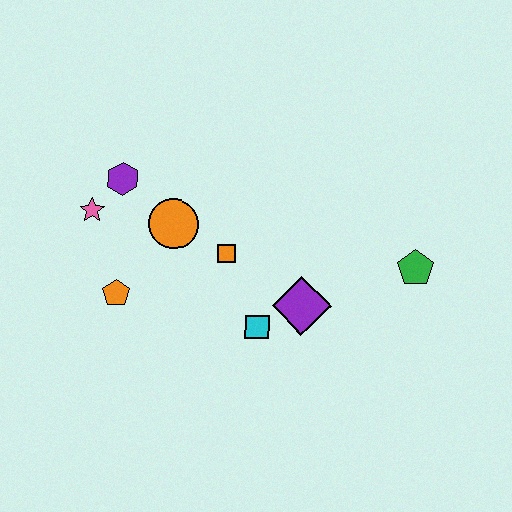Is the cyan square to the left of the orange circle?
No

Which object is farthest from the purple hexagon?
The green pentagon is farthest from the purple hexagon.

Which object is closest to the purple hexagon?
The pink star is closest to the purple hexagon.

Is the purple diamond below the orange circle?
Yes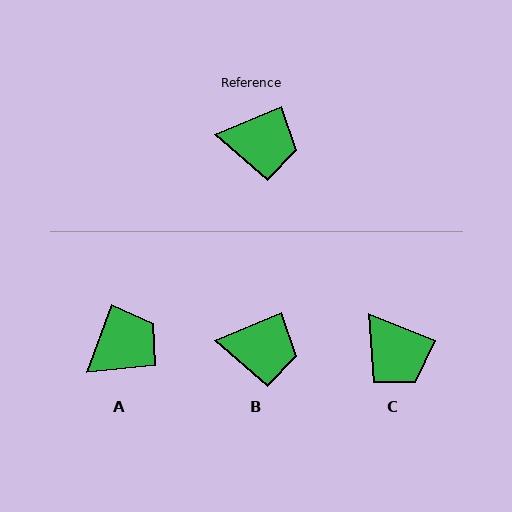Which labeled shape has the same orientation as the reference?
B.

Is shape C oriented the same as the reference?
No, it is off by about 44 degrees.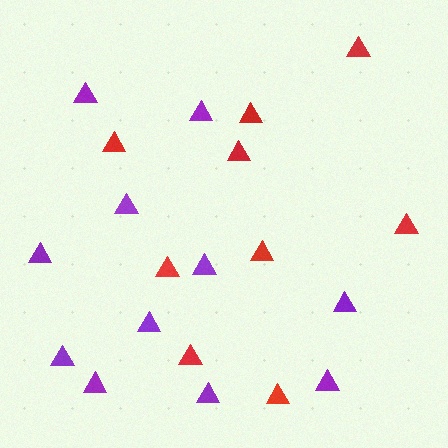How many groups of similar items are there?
There are 2 groups: one group of red triangles (9) and one group of purple triangles (11).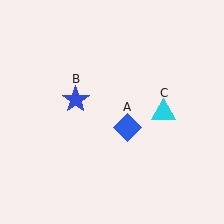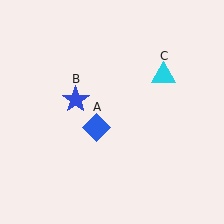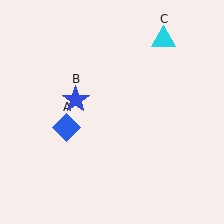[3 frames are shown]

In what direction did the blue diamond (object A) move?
The blue diamond (object A) moved left.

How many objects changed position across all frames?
2 objects changed position: blue diamond (object A), cyan triangle (object C).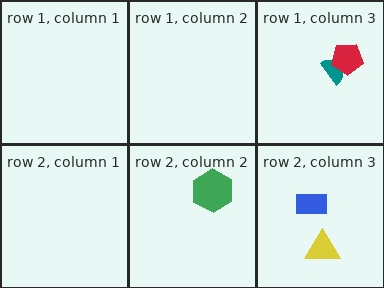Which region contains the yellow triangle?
The row 2, column 3 region.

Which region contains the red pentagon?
The row 1, column 3 region.